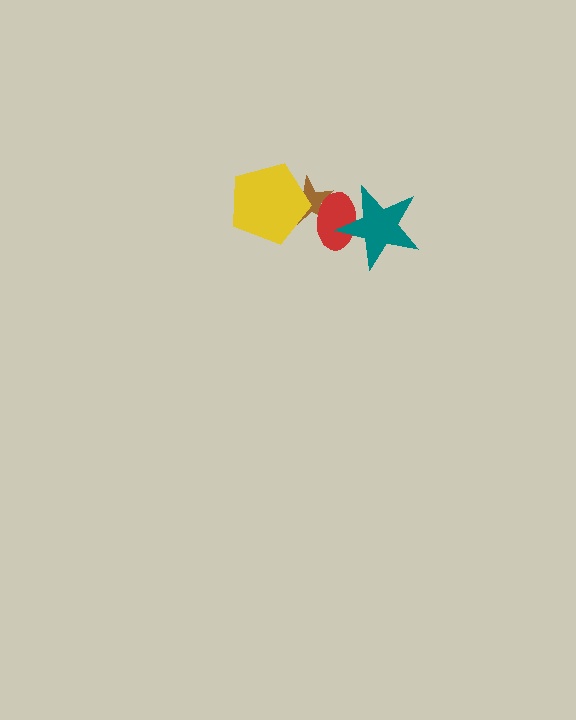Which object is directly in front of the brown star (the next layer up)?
The red ellipse is directly in front of the brown star.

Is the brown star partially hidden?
Yes, it is partially covered by another shape.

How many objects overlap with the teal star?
1 object overlaps with the teal star.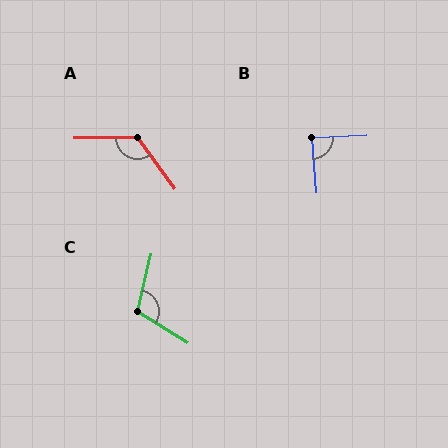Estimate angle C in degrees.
Approximately 108 degrees.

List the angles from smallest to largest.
B (88°), C (108°), A (126°).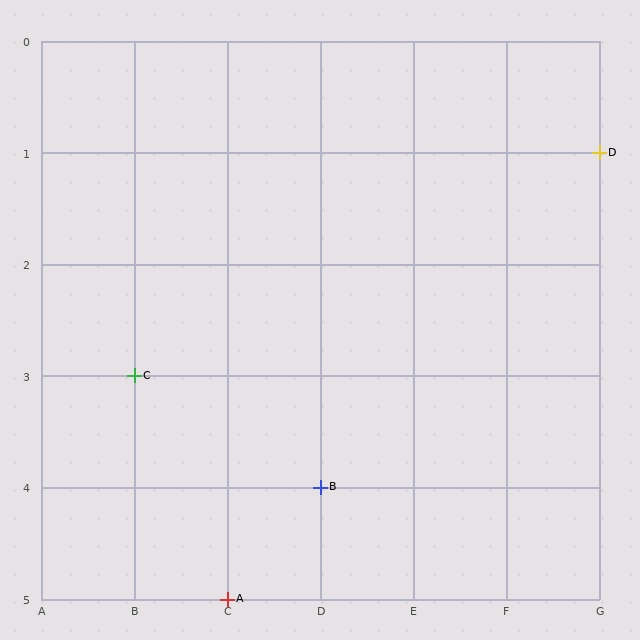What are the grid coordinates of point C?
Point C is at grid coordinates (B, 3).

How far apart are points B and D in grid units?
Points B and D are 3 columns and 3 rows apart (about 4.2 grid units diagonally).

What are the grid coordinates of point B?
Point B is at grid coordinates (D, 4).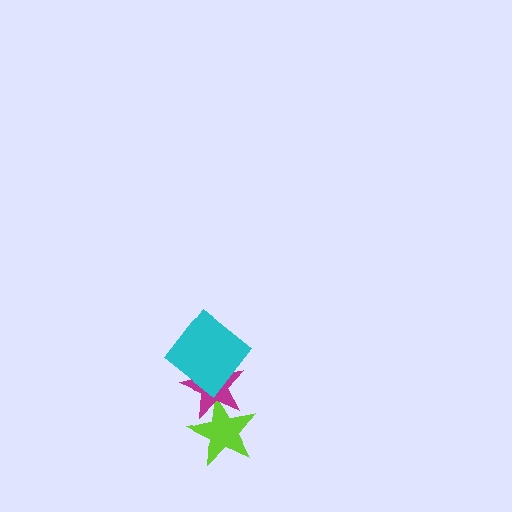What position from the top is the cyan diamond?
The cyan diamond is 1st from the top.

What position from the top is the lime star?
The lime star is 3rd from the top.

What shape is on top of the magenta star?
The cyan diamond is on top of the magenta star.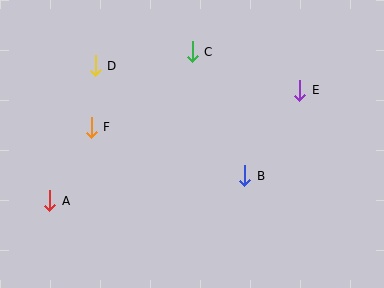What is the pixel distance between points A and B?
The distance between A and B is 196 pixels.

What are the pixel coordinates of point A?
Point A is at (50, 201).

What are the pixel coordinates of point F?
Point F is at (91, 127).